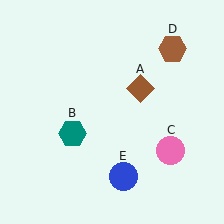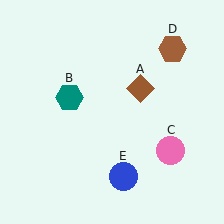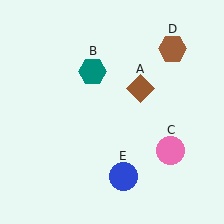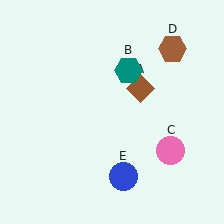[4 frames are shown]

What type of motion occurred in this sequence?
The teal hexagon (object B) rotated clockwise around the center of the scene.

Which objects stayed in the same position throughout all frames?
Brown diamond (object A) and pink circle (object C) and brown hexagon (object D) and blue circle (object E) remained stationary.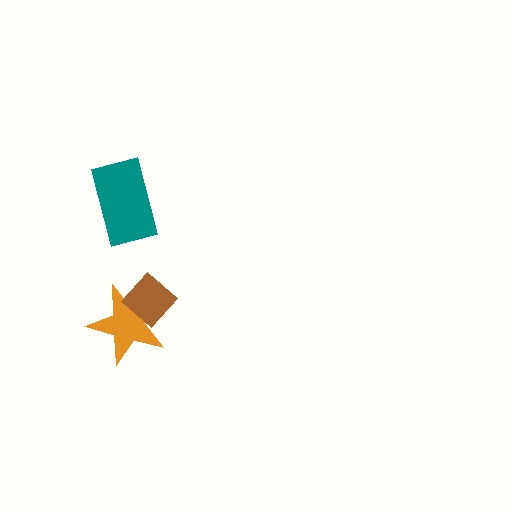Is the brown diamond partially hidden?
No, no other shape covers it.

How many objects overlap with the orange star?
1 object overlaps with the orange star.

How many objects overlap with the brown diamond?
1 object overlaps with the brown diamond.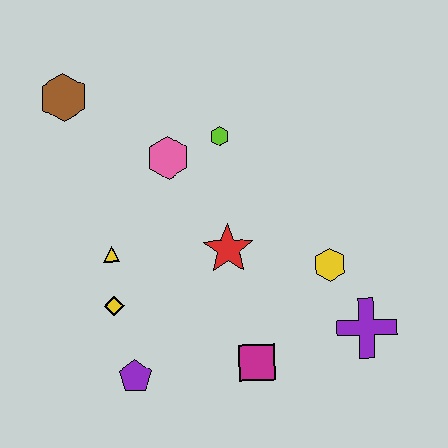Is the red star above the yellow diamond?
Yes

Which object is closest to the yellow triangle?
The yellow diamond is closest to the yellow triangle.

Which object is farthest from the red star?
The brown hexagon is farthest from the red star.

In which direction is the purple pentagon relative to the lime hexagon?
The purple pentagon is below the lime hexagon.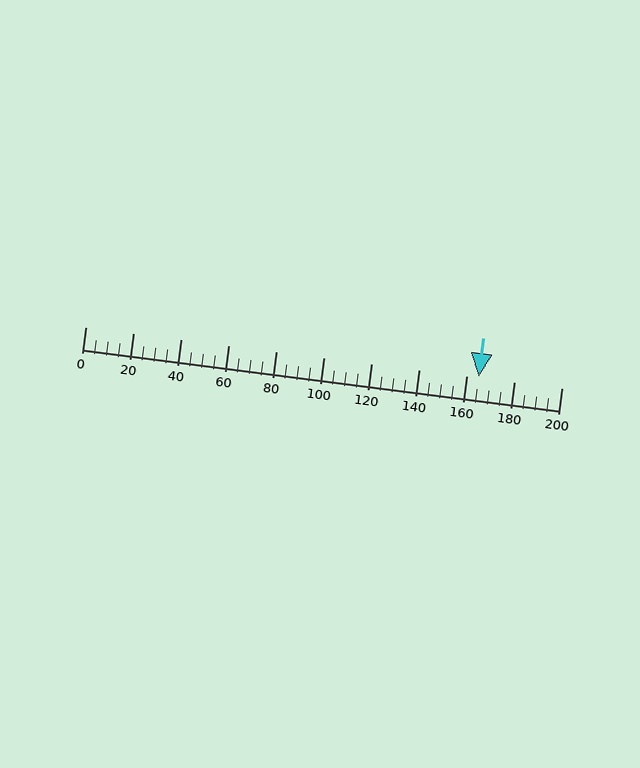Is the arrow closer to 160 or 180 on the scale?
The arrow is closer to 160.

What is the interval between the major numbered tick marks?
The major tick marks are spaced 20 units apart.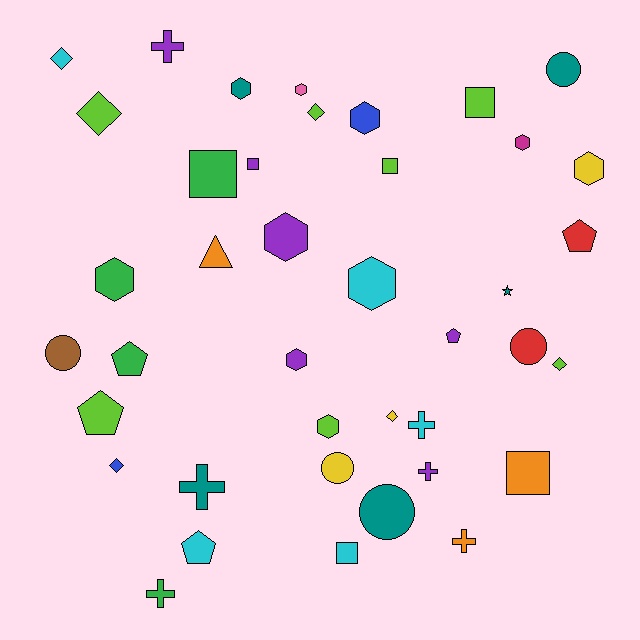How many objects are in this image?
There are 40 objects.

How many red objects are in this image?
There are 2 red objects.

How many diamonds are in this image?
There are 6 diamonds.